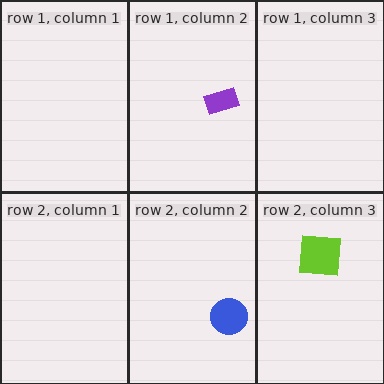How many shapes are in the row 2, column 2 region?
1.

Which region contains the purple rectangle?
The row 1, column 2 region.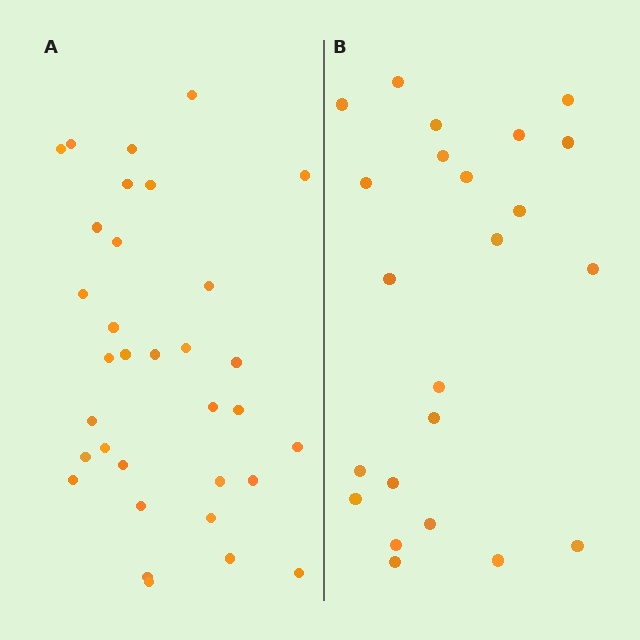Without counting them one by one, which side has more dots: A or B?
Region A (the left region) has more dots.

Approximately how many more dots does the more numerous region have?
Region A has roughly 10 or so more dots than region B.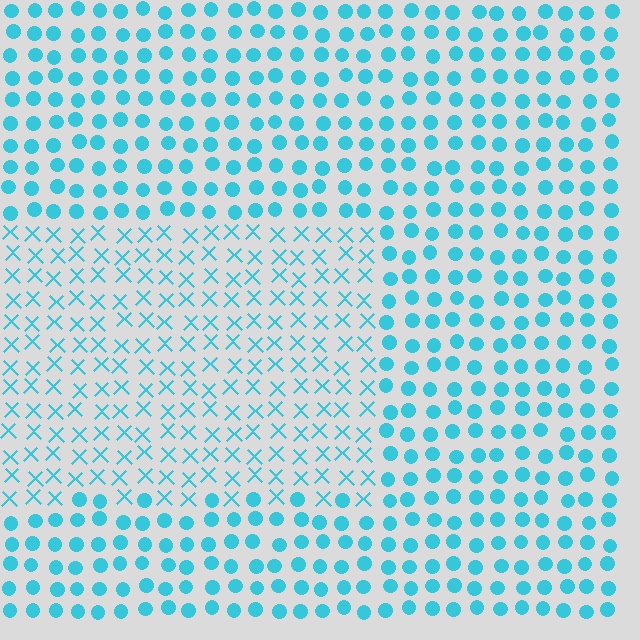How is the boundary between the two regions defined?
The boundary is defined by a change in element shape: X marks inside vs. circles outside. All elements share the same color and spacing.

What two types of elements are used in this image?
The image uses X marks inside the rectangle region and circles outside it.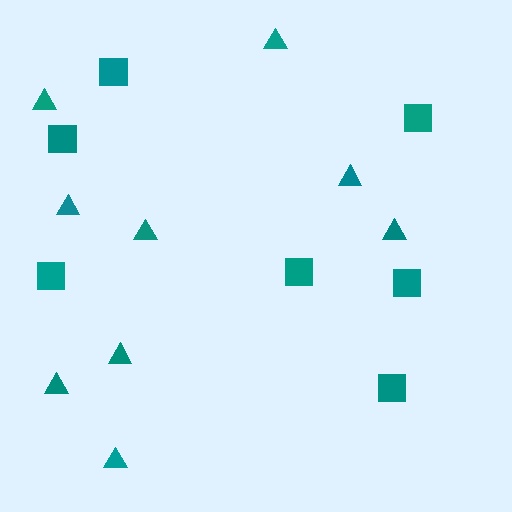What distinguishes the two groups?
There are 2 groups: one group of squares (7) and one group of triangles (9).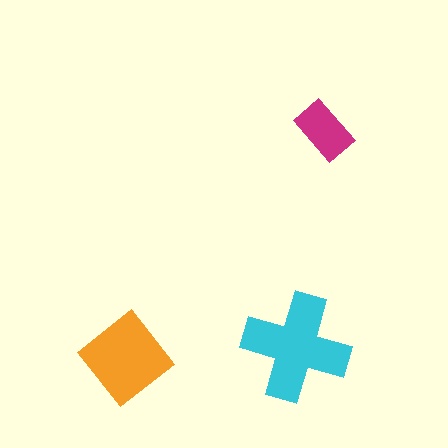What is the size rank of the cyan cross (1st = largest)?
1st.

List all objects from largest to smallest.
The cyan cross, the orange diamond, the magenta rectangle.